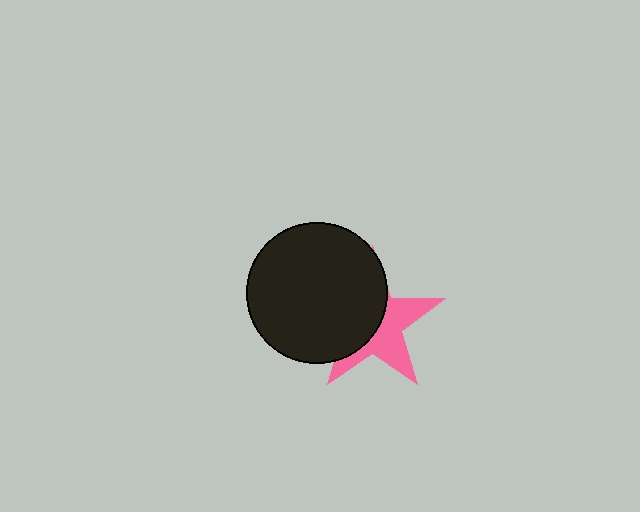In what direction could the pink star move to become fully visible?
The pink star could move right. That would shift it out from behind the black circle entirely.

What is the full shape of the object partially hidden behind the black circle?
The partially hidden object is a pink star.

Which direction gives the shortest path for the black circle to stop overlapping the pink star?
Moving left gives the shortest separation.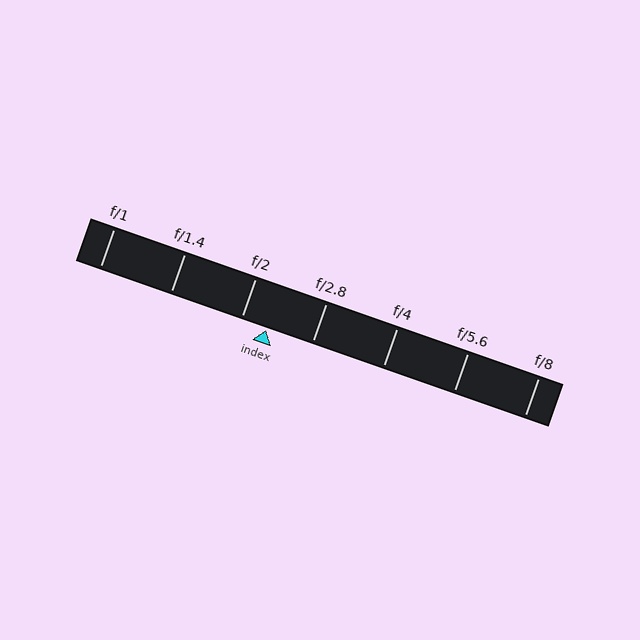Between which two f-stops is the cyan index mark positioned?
The index mark is between f/2 and f/2.8.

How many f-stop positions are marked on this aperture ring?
There are 7 f-stop positions marked.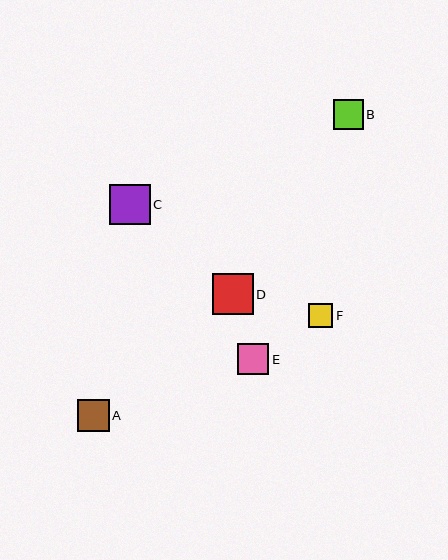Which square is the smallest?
Square F is the smallest with a size of approximately 24 pixels.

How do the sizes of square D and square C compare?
Square D and square C are approximately the same size.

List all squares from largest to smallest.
From largest to smallest: D, C, A, E, B, F.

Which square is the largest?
Square D is the largest with a size of approximately 40 pixels.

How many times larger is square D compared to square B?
Square D is approximately 1.3 times the size of square B.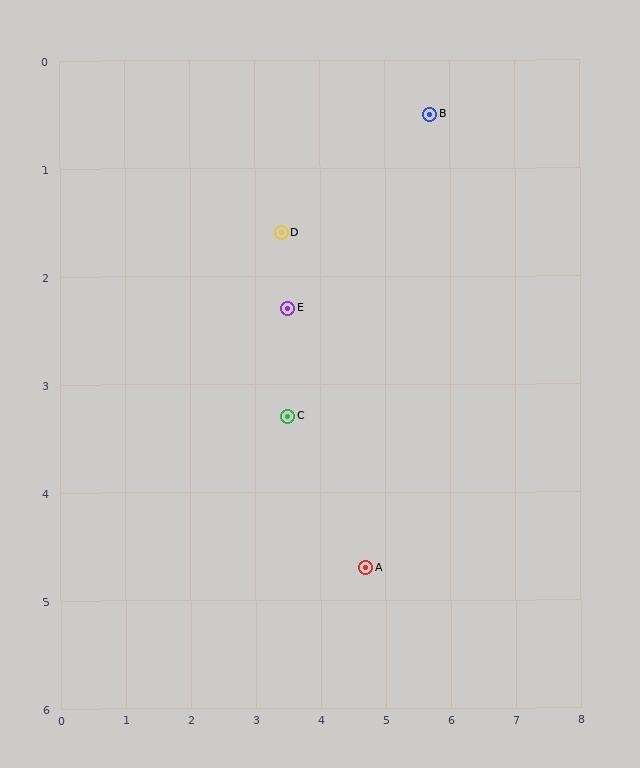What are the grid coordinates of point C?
Point C is at approximately (3.5, 3.3).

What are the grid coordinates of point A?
Point A is at approximately (4.7, 4.7).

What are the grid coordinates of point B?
Point B is at approximately (5.7, 0.5).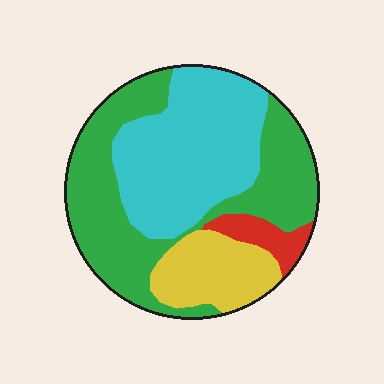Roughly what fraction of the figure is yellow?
Yellow covers about 15% of the figure.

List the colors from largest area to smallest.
From largest to smallest: green, cyan, yellow, red.